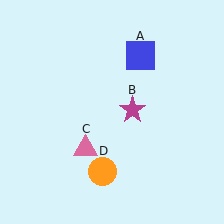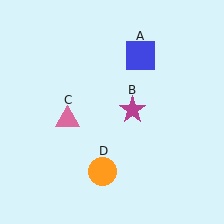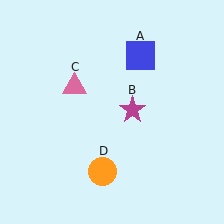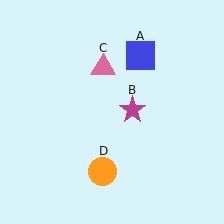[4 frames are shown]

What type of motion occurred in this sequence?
The pink triangle (object C) rotated clockwise around the center of the scene.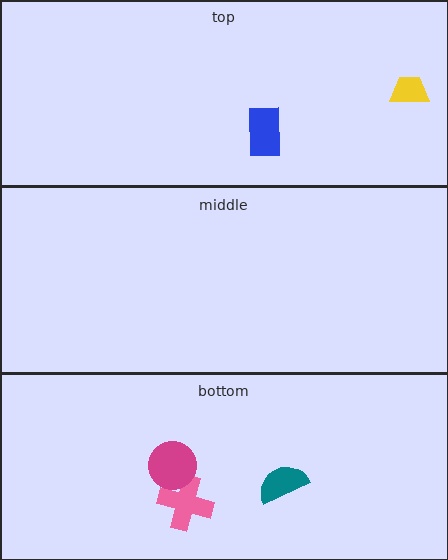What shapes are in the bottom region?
The pink cross, the teal semicircle, the magenta circle.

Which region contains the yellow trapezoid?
The top region.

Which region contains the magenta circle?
The bottom region.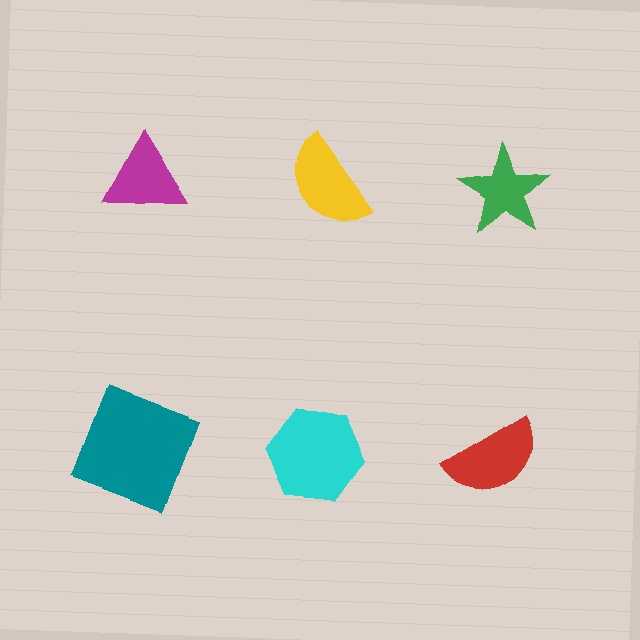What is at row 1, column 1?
A magenta triangle.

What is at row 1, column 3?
A green star.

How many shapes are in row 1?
3 shapes.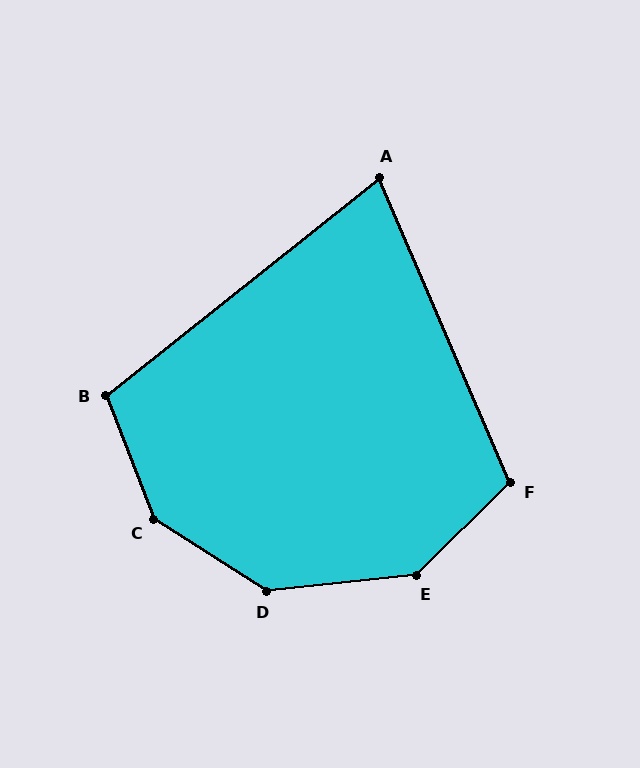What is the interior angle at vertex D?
Approximately 141 degrees (obtuse).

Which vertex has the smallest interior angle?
A, at approximately 75 degrees.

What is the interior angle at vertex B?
Approximately 107 degrees (obtuse).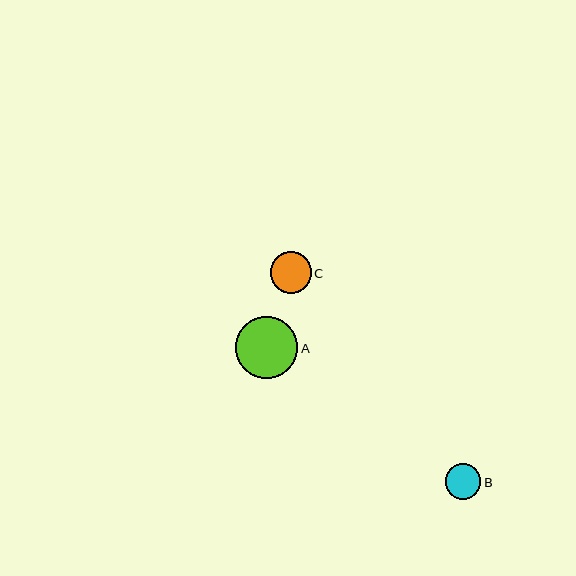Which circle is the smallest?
Circle B is the smallest with a size of approximately 35 pixels.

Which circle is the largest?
Circle A is the largest with a size of approximately 63 pixels.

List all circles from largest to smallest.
From largest to smallest: A, C, B.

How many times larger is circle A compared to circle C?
Circle A is approximately 1.5 times the size of circle C.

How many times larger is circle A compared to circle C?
Circle A is approximately 1.5 times the size of circle C.